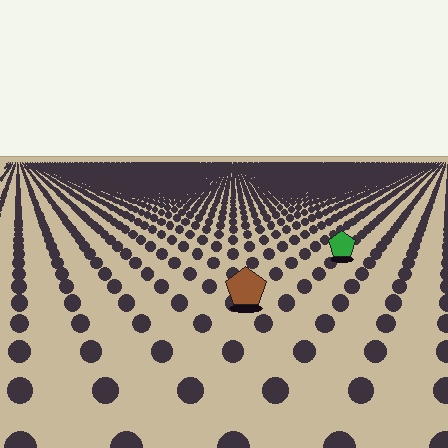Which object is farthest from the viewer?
The green pentagon is farthest from the viewer. It appears smaller and the ground texture around it is denser.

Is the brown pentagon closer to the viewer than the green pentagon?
Yes. The brown pentagon is closer — you can tell from the texture gradient: the ground texture is coarser near it.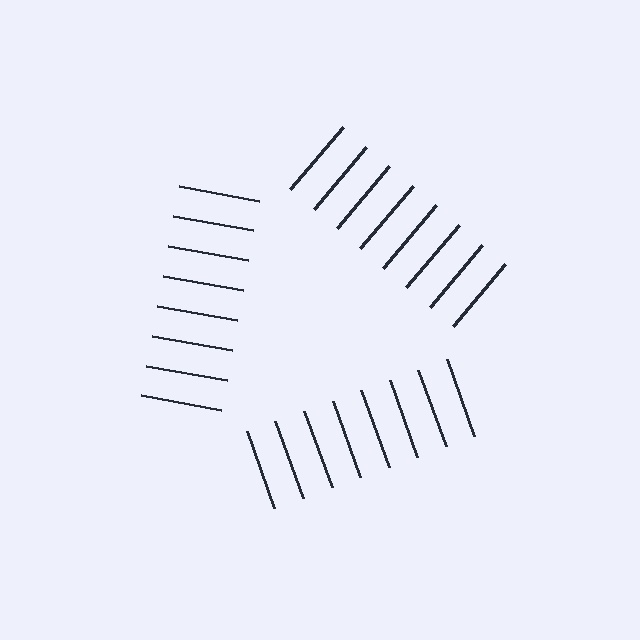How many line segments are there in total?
24 — 8 along each of the 3 edges.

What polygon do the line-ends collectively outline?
An illusory triangle — the line segments terminate on its edges but no continuous stroke is drawn.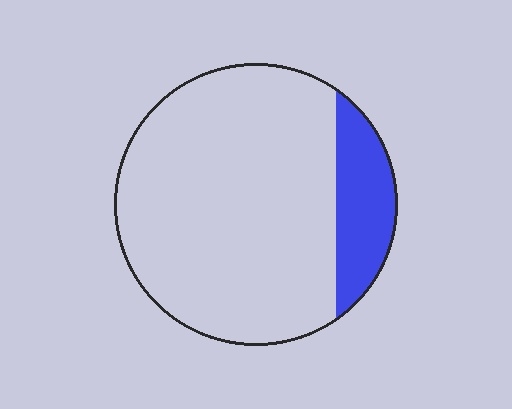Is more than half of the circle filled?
No.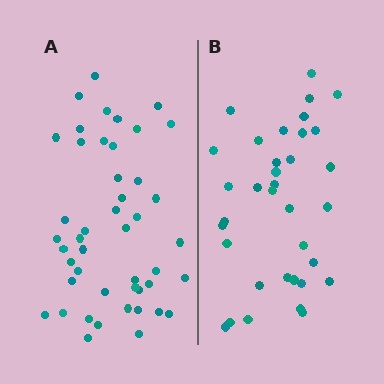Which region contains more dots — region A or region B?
Region A (the left region) has more dots.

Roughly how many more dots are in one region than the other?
Region A has roughly 12 or so more dots than region B.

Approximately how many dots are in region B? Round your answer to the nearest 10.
About 40 dots. (The exact count is 35, which rounds to 40.)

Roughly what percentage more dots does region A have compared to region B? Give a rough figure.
About 30% more.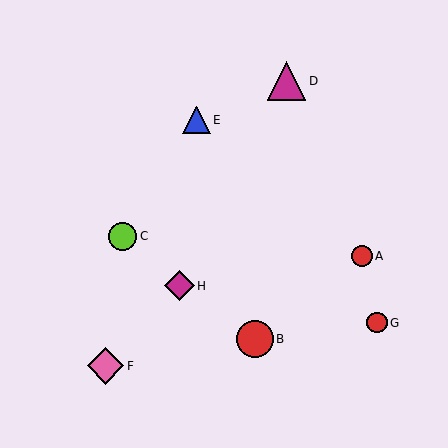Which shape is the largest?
The magenta triangle (labeled D) is the largest.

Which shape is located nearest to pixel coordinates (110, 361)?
The pink diamond (labeled F) at (105, 366) is nearest to that location.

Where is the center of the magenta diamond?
The center of the magenta diamond is at (180, 286).